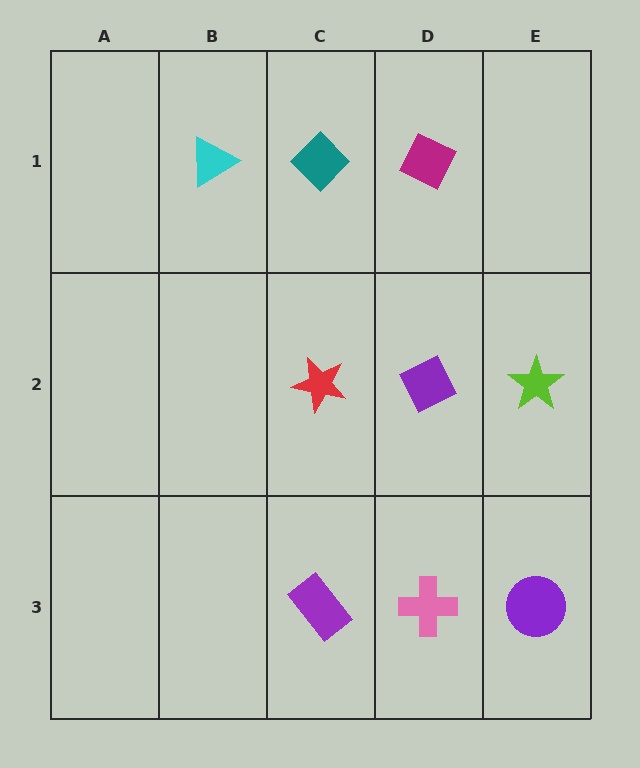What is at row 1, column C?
A teal diamond.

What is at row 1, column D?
A magenta diamond.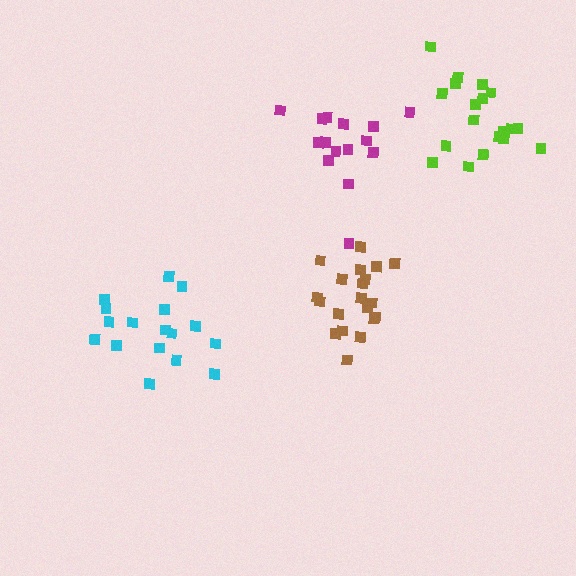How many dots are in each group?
Group 1: 20 dots, Group 2: 20 dots, Group 3: 15 dots, Group 4: 17 dots (72 total).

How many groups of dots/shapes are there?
There are 4 groups.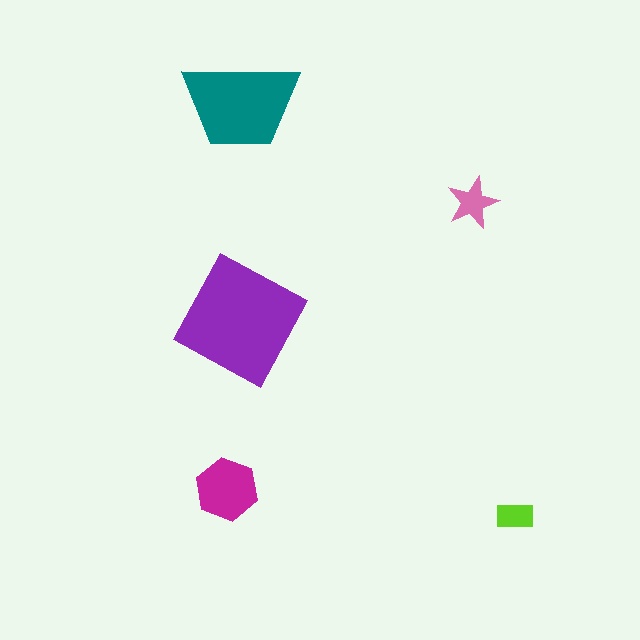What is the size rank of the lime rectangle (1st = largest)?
5th.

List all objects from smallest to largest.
The lime rectangle, the pink star, the magenta hexagon, the teal trapezoid, the purple square.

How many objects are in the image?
There are 5 objects in the image.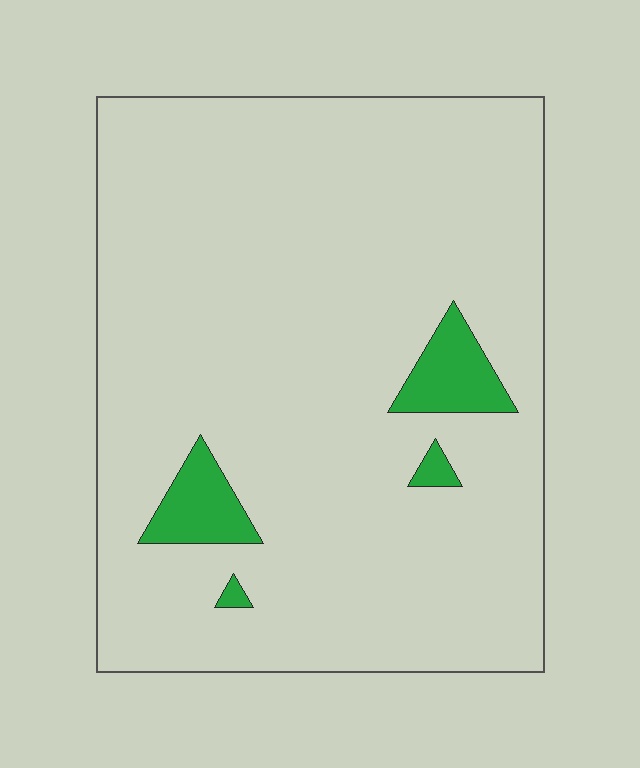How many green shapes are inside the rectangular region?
4.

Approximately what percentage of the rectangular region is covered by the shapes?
Approximately 5%.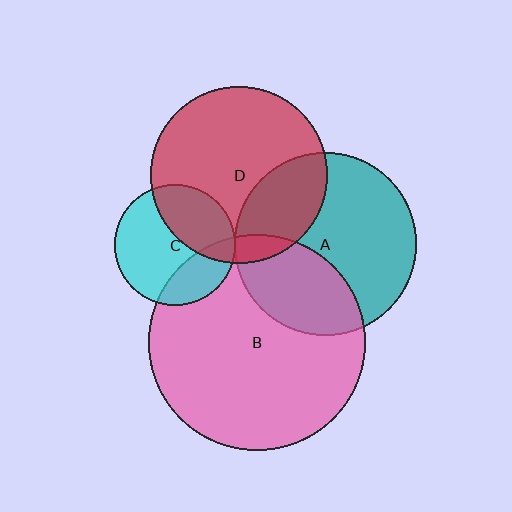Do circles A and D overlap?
Yes.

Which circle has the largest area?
Circle B (pink).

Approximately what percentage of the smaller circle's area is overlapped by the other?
Approximately 30%.